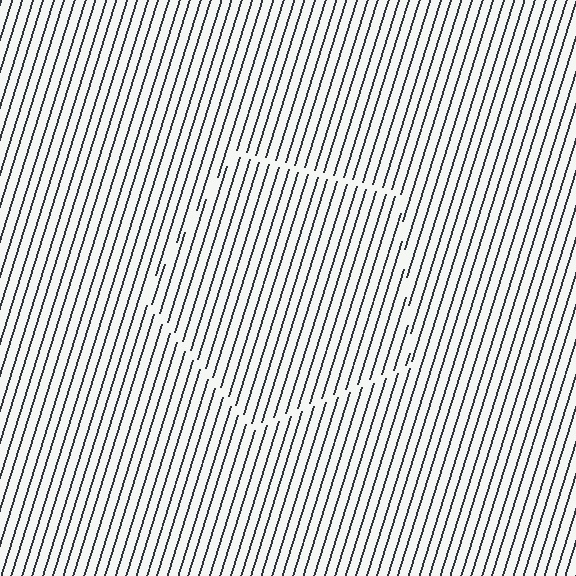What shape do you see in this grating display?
An illusory pentagon. The interior of the shape contains the same grating, shifted by half a period — the contour is defined by the phase discontinuity where line-ends from the inner and outer gratings abut.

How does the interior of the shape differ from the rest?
The interior of the shape contains the same grating, shifted by half a period — the contour is defined by the phase discontinuity where line-ends from the inner and outer gratings abut.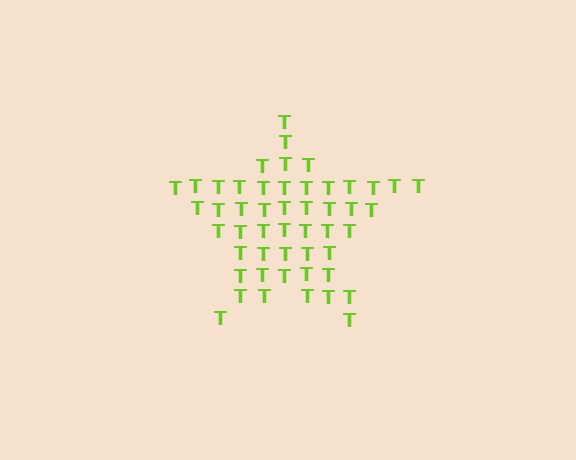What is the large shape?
The large shape is a star.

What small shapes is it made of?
It is made of small letter T's.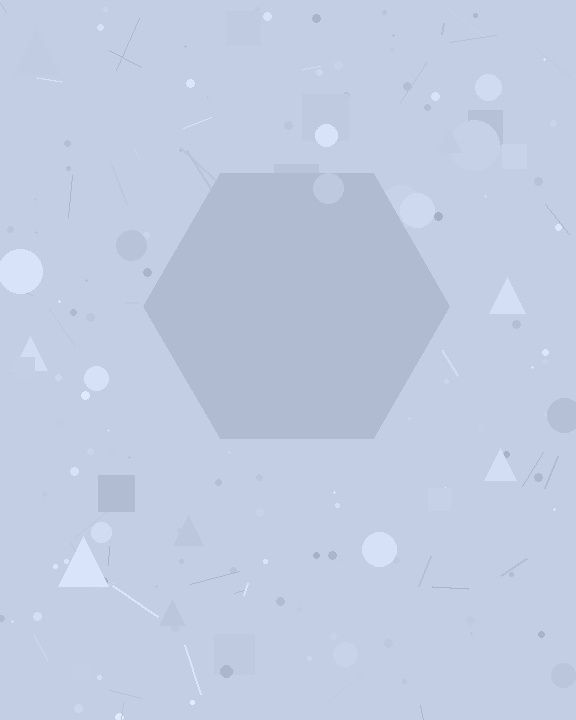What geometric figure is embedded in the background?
A hexagon is embedded in the background.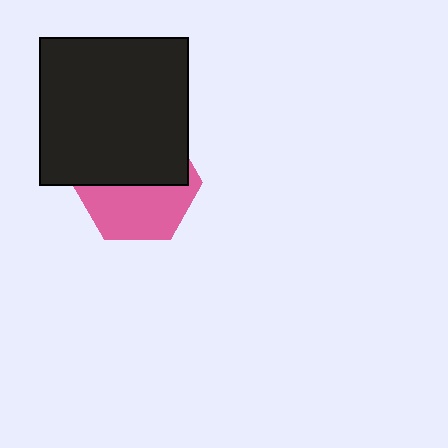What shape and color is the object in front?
The object in front is a black square.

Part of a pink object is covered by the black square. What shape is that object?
It is a hexagon.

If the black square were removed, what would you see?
You would see the complete pink hexagon.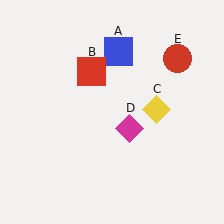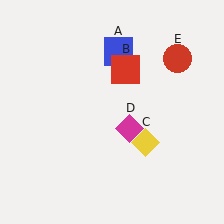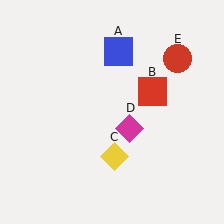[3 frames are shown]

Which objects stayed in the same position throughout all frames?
Blue square (object A) and magenta diamond (object D) and red circle (object E) remained stationary.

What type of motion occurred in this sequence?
The red square (object B), yellow diamond (object C) rotated clockwise around the center of the scene.